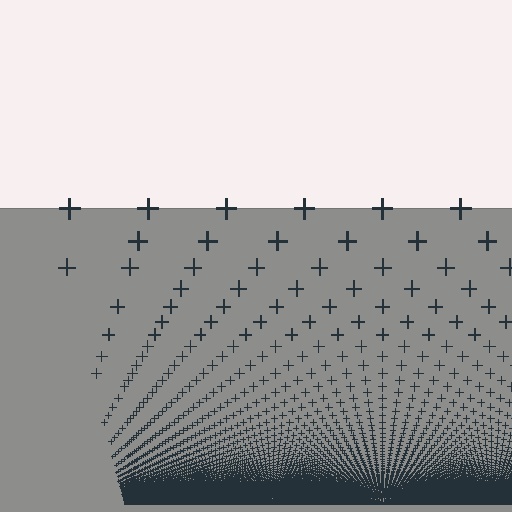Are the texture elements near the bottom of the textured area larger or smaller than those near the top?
Smaller. The gradient is inverted — elements near the bottom are smaller and denser.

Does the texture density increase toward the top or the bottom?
Density increases toward the bottom.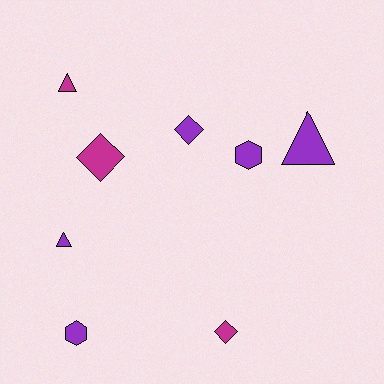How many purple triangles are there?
There are 2 purple triangles.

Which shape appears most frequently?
Diamond, with 3 objects.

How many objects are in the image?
There are 8 objects.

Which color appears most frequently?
Purple, with 5 objects.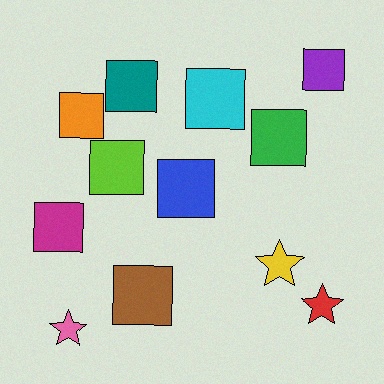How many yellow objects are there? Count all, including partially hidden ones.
There is 1 yellow object.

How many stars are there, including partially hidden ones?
There are 3 stars.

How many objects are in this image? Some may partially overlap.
There are 12 objects.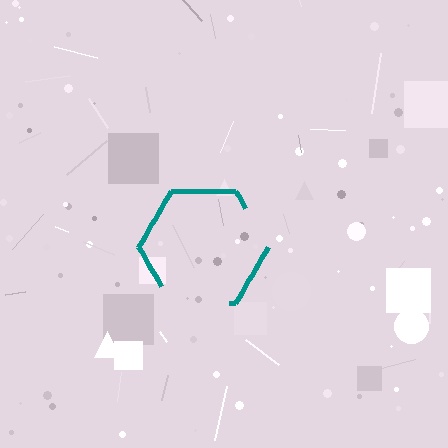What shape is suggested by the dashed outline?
The dashed outline suggests a hexagon.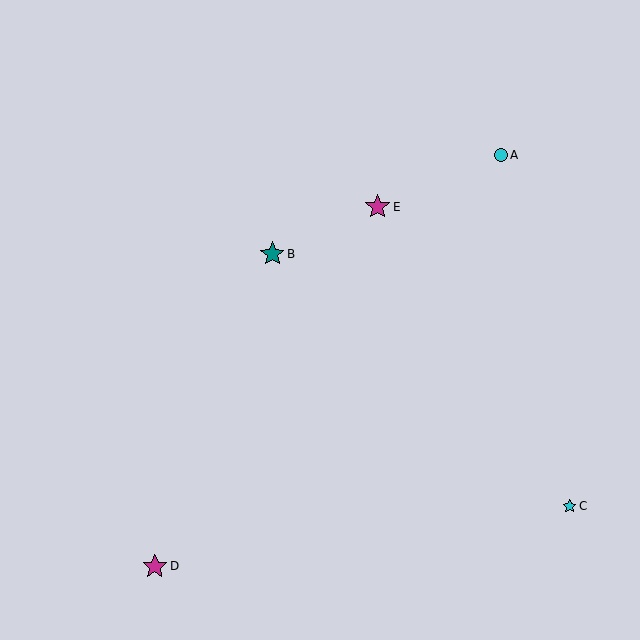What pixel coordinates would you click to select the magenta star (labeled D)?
Click at (155, 566) to select the magenta star D.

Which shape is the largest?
The magenta star (labeled E) is the largest.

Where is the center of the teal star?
The center of the teal star is at (272, 254).